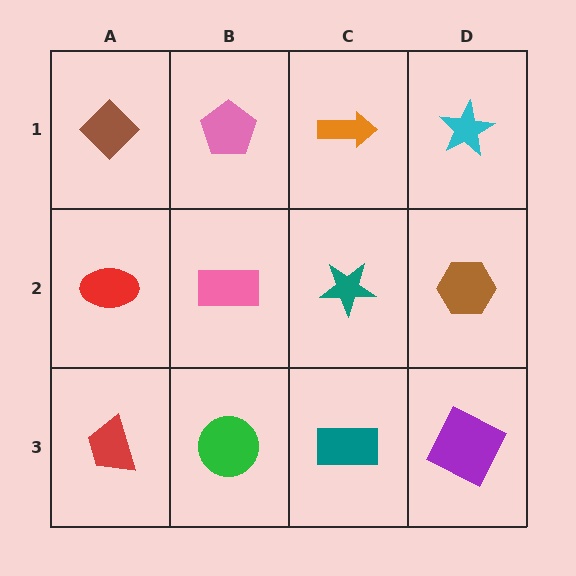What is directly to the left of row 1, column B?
A brown diamond.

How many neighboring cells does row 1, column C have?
3.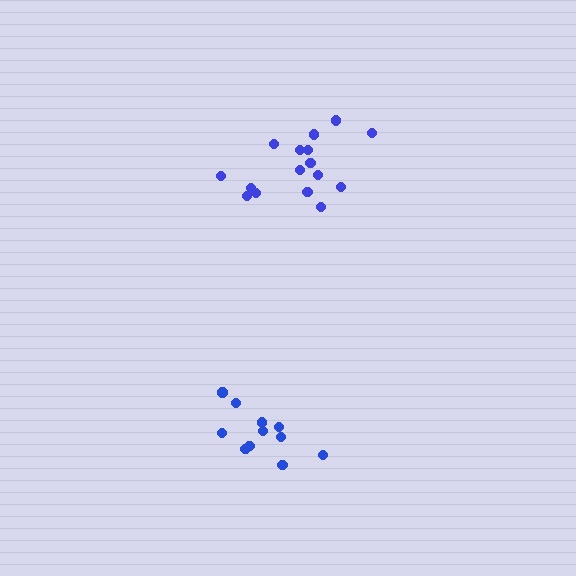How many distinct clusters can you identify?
There are 2 distinct clusters.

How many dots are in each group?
Group 1: 11 dots, Group 2: 16 dots (27 total).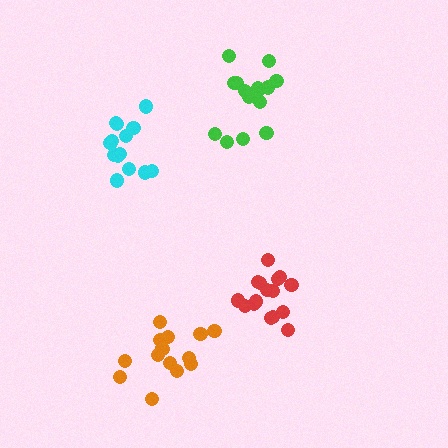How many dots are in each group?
Group 1: 14 dots, Group 2: 16 dots, Group 3: 15 dots, Group 4: 15 dots (60 total).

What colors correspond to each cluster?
The clusters are colored: cyan, red, green, orange.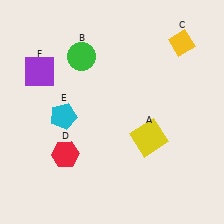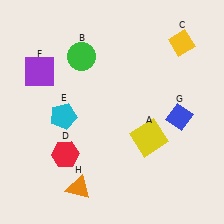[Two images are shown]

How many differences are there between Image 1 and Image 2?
There are 2 differences between the two images.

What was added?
A blue diamond (G), an orange triangle (H) were added in Image 2.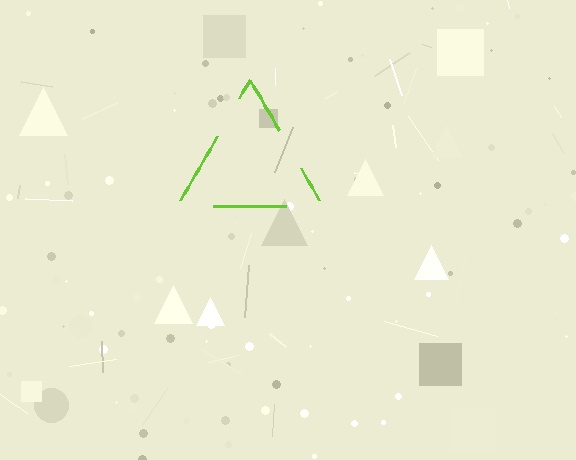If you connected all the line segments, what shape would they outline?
They would outline a triangle.